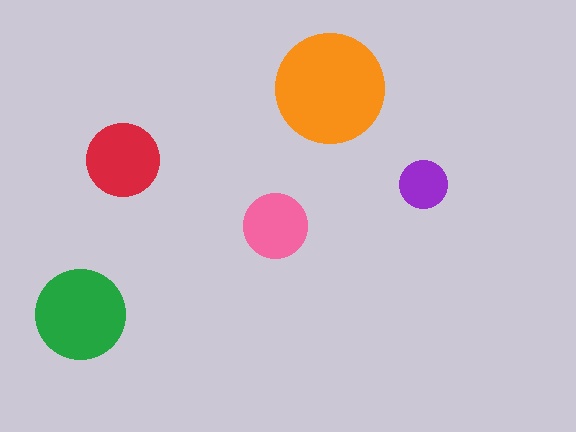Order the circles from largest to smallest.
the orange one, the green one, the red one, the pink one, the purple one.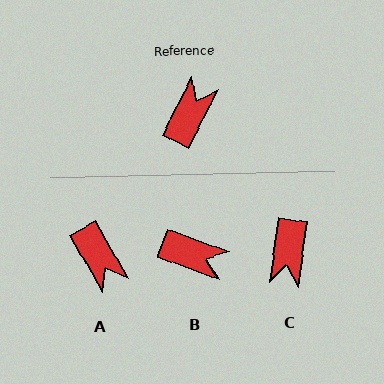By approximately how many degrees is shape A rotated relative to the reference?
Approximately 123 degrees clockwise.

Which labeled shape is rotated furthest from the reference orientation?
C, about 161 degrees away.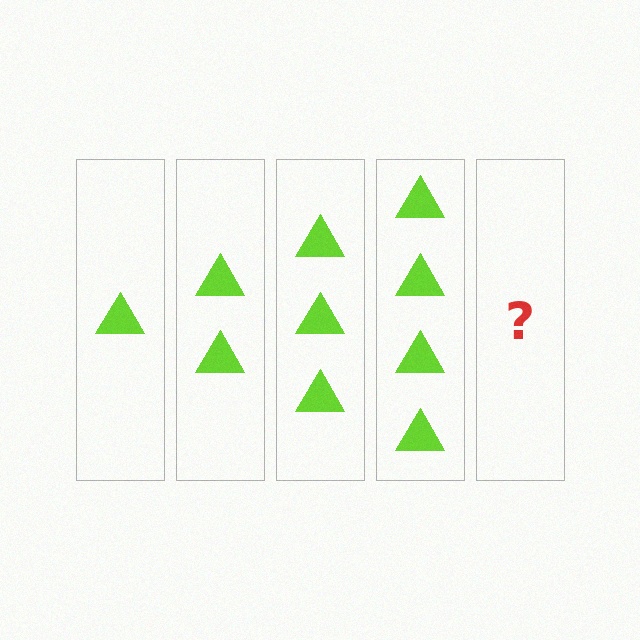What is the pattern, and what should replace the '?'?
The pattern is that each step adds one more triangle. The '?' should be 5 triangles.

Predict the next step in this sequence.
The next step is 5 triangles.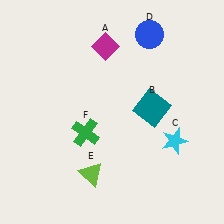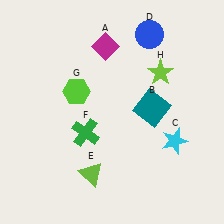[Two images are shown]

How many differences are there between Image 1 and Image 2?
There are 2 differences between the two images.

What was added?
A lime hexagon (G), a lime star (H) were added in Image 2.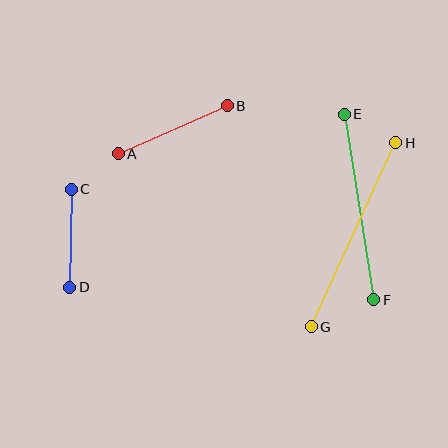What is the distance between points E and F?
The distance is approximately 188 pixels.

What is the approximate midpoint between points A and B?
The midpoint is at approximately (173, 130) pixels.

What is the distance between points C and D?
The distance is approximately 98 pixels.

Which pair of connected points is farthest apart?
Points G and H are farthest apart.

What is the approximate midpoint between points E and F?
The midpoint is at approximately (359, 207) pixels.